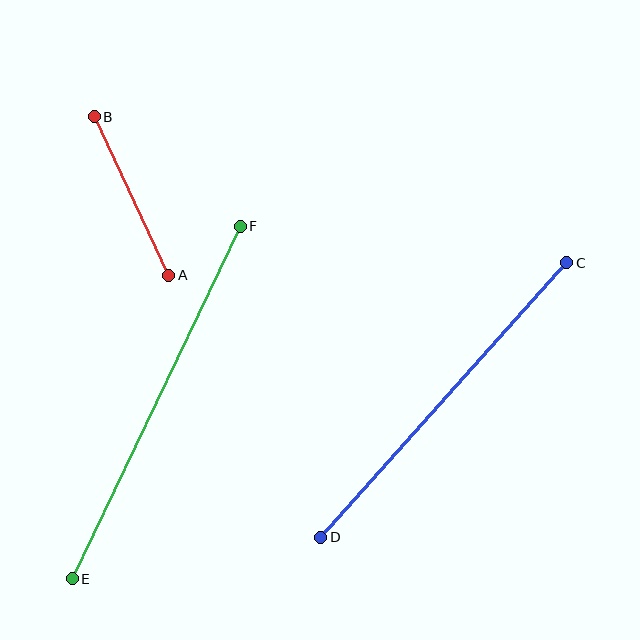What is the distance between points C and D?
The distance is approximately 369 pixels.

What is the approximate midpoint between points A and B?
The midpoint is at approximately (131, 196) pixels.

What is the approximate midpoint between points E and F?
The midpoint is at approximately (156, 402) pixels.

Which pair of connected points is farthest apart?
Points E and F are farthest apart.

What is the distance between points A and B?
The distance is approximately 175 pixels.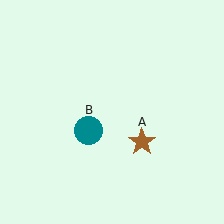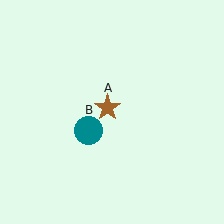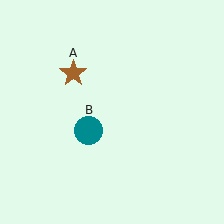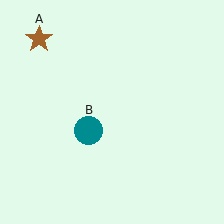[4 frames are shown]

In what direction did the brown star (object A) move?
The brown star (object A) moved up and to the left.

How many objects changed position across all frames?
1 object changed position: brown star (object A).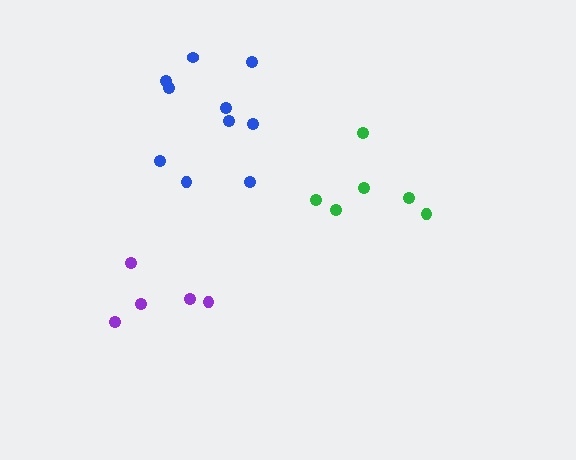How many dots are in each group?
Group 1: 6 dots, Group 2: 5 dots, Group 3: 10 dots (21 total).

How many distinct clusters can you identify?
There are 3 distinct clusters.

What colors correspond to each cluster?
The clusters are colored: green, purple, blue.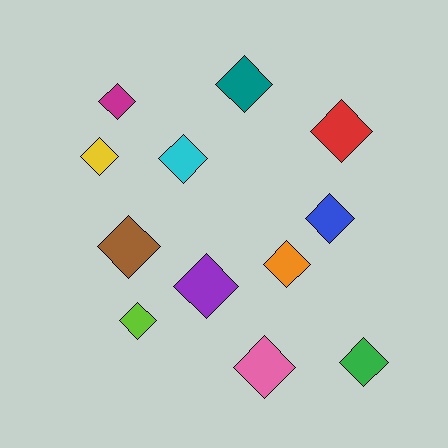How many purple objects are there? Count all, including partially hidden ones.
There is 1 purple object.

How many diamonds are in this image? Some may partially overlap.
There are 12 diamonds.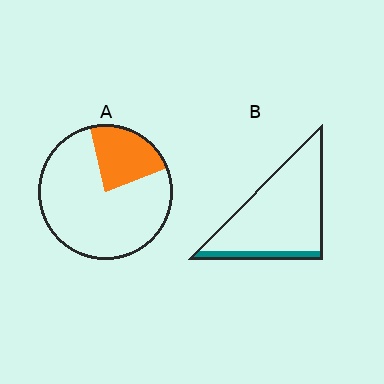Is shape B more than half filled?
No.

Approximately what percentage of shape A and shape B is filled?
A is approximately 25% and B is approximately 15%.